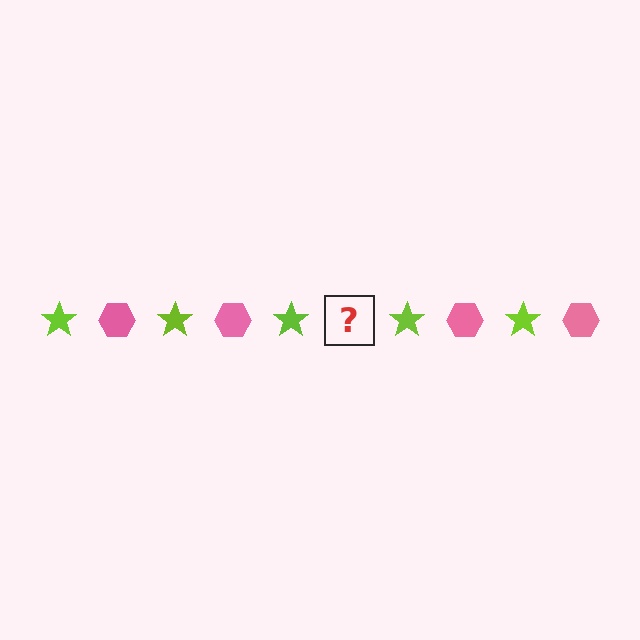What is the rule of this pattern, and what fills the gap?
The rule is that the pattern alternates between lime star and pink hexagon. The gap should be filled with a pink hexagon.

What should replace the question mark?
The question mark should be replaced with a pink hexagon.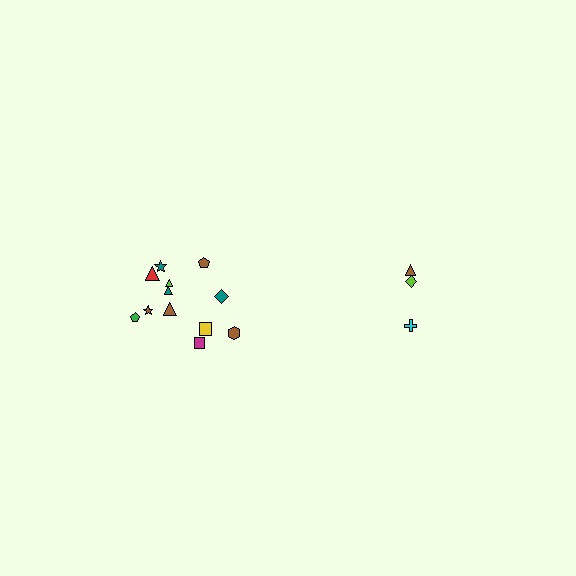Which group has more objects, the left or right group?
The left group.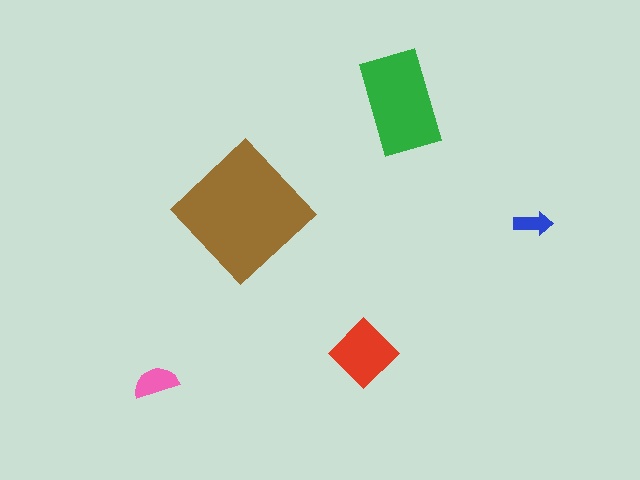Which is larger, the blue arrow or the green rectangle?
The green rectangle.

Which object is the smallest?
The blue arrow.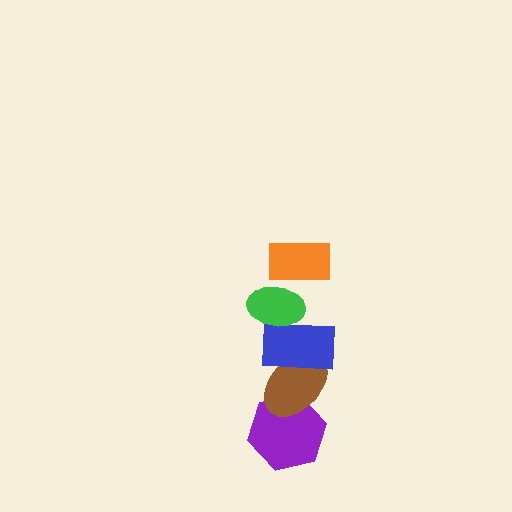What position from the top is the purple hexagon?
The purple hexagon is 5th from the top.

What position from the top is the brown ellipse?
The brown ellipse is 4th from the top.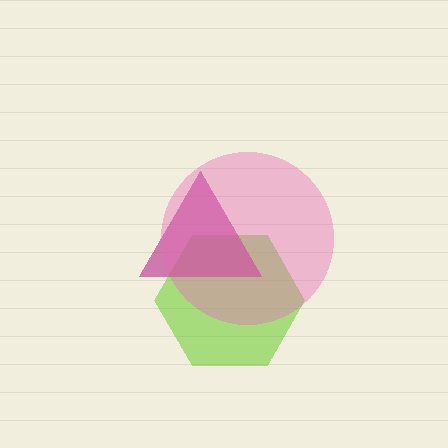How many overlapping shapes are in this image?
There are 3 overlapping shapes in the image.